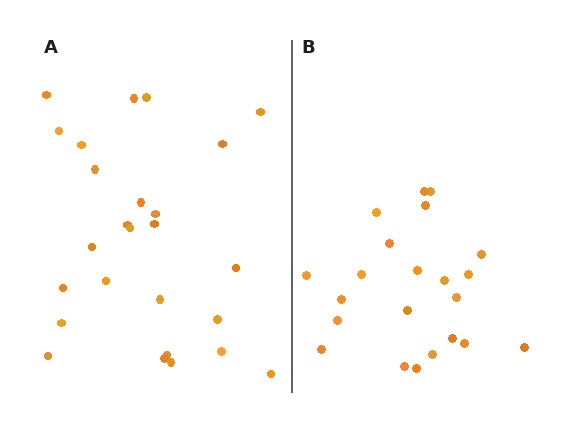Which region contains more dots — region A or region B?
Region A (the left region) has more dots.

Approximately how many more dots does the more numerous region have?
Region A has about 4 more dots than region B.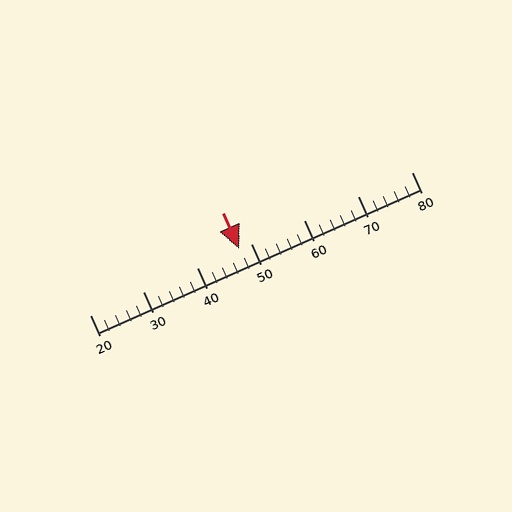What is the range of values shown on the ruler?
The ruler shows values from 20 to 80.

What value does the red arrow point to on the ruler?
The red arrow points to approximately 48.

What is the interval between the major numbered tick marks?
The major tick marks are spaced 10 units apart.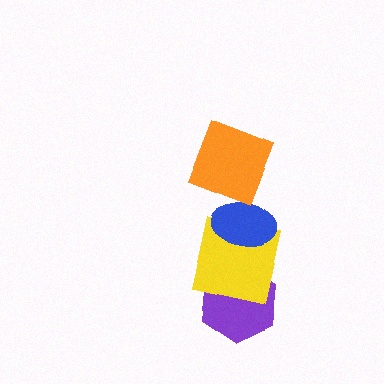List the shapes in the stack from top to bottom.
From top to bottom: the orange square, the blue ellipse, the yellow square, the purple hexagon.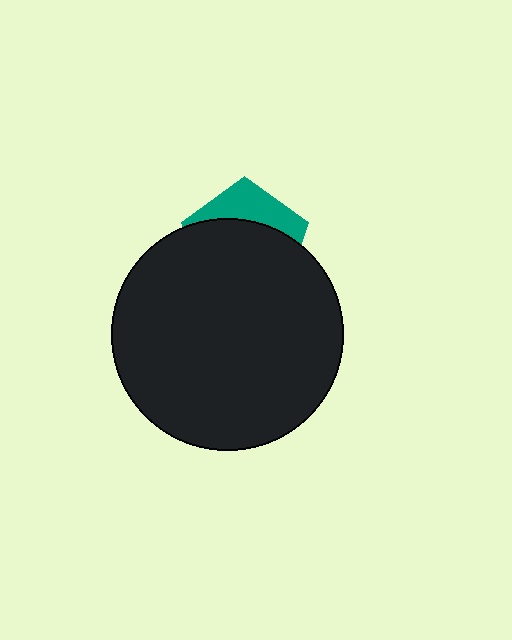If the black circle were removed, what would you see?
You would see the complete teal pentagon.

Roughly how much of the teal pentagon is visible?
A small part of it is visible (roughly 31%).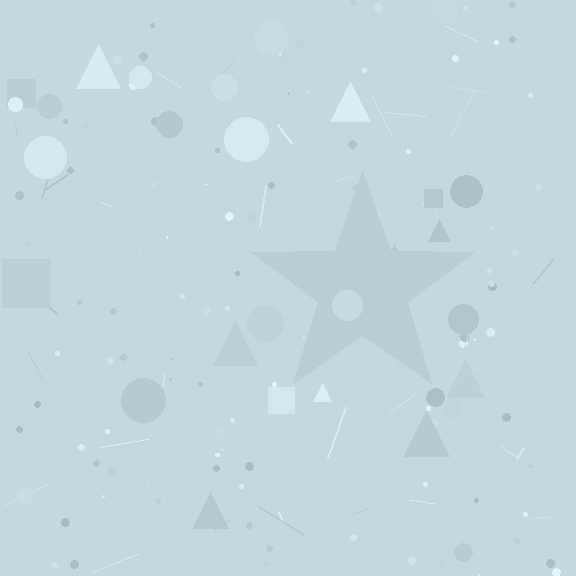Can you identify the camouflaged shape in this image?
The camouflaged shape is a star.